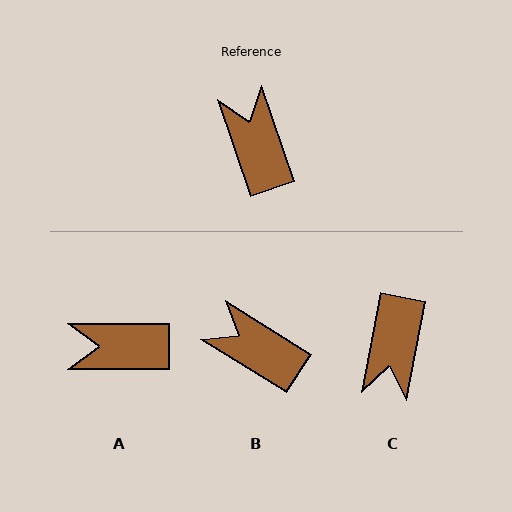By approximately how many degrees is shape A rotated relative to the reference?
Approximately 71 degrees counter-clockwise.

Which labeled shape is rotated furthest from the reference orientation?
C, about 150 degrees away.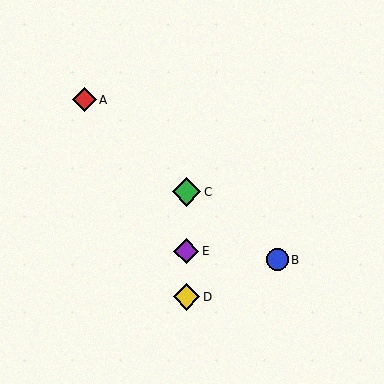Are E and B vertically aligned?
No, E is at x≈186 and B is at x≈277.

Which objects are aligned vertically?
Objects C, D, E are aligned vertically.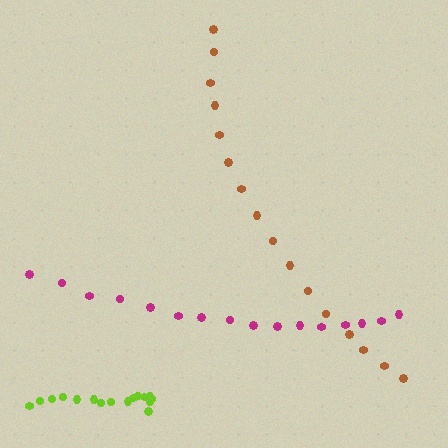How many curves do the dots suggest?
There are 3 distinct paths.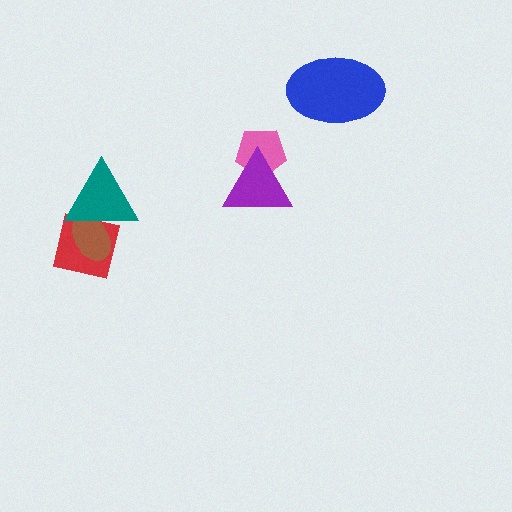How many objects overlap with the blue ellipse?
0 objects overlap with the blue ellipse.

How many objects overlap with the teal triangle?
2 objects overlap with the teal triangle.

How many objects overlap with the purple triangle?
1 object overlaps with the purple triangle.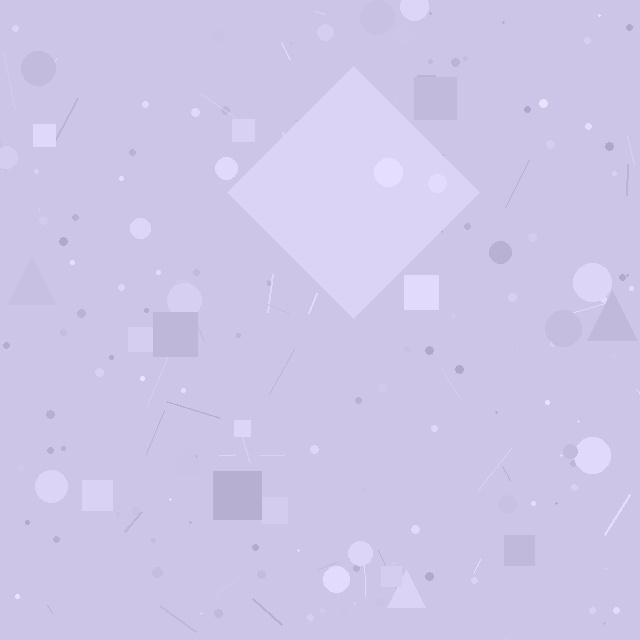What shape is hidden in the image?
A diamond is hidden in the image.